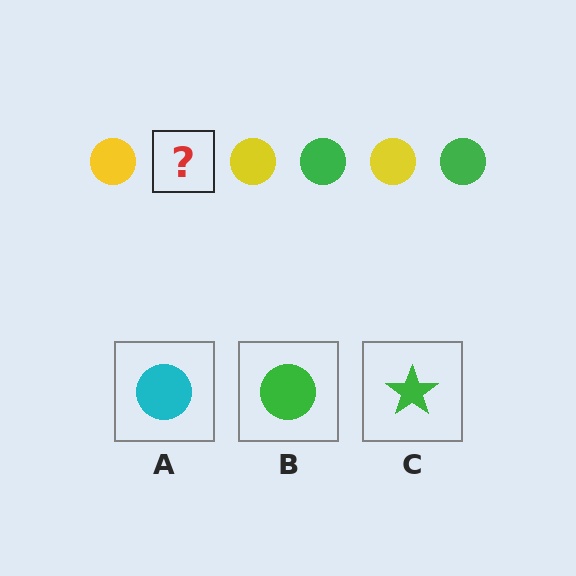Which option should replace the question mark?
Option B.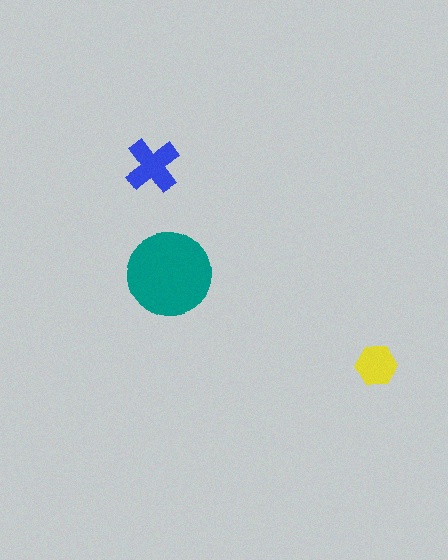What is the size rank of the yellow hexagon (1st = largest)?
3rd.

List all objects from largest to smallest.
The teal circle, the blue cross, the yellow hexagon.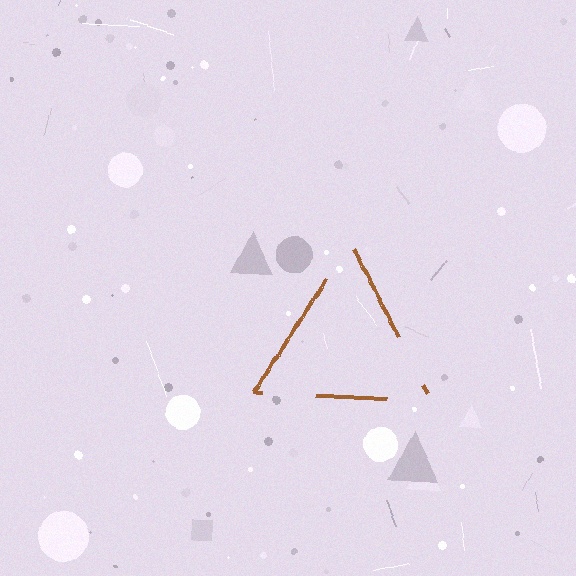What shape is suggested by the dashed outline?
The dashed outline suggests a triangle.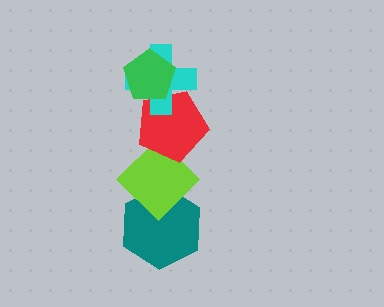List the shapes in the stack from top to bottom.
From top to bottom: the green pentagon, the cyan cross, the red pentagon, the lime diamond, the teal hexagon.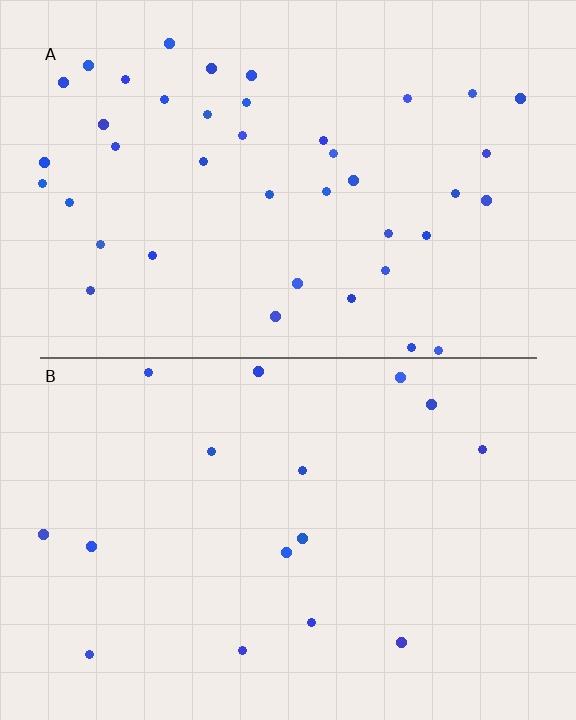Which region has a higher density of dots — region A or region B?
A (the top).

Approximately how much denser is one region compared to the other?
Approximately 2.6× — region A over region B.